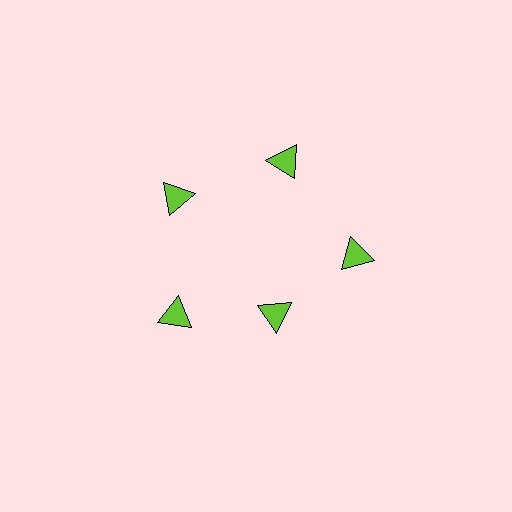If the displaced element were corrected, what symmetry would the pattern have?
It would have 5-fold rotational symmetry — the pattern would map onto itself every 72 degrees.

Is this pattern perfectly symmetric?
No. The 5 lime triangles are arranged in a ring, but one element near the 5 o'clock position is pulled inward toward the center, breaking the 5-fold rotational symmetry.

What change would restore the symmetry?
The symmetry would be restored by moving it outward, back onto the ring so that all 5 triangles sit at equal angles and equal distance from the center.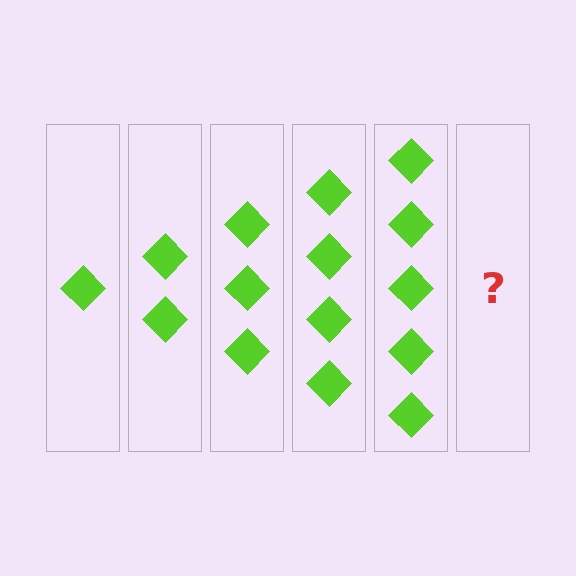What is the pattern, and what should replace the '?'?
The pattern is that each step adds one more diamond. The '?' should be 6 diamonds.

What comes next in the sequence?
The next element should be 6 diamonds.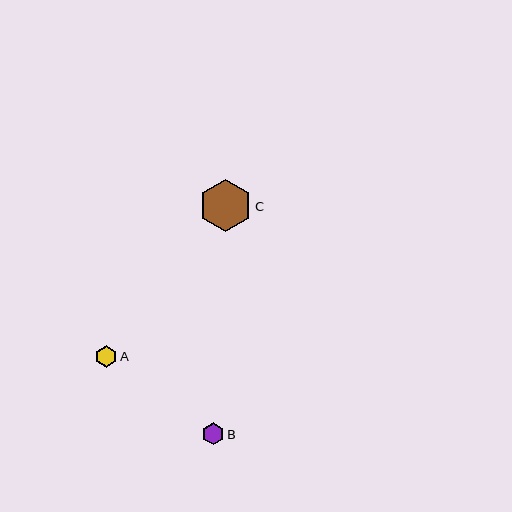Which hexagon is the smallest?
Hexagon B is the smallest with a size of approximately 22 pixels.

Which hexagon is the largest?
Hexagon C is the largest with a size of approximately 53 pixels.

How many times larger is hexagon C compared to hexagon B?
Hexagon C is approximately 2.5 times the size of hexagon B.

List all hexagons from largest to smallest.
From largest to smallest: C, A, B.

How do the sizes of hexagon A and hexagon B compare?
Hexagon A and hexagon B are approximately the same size.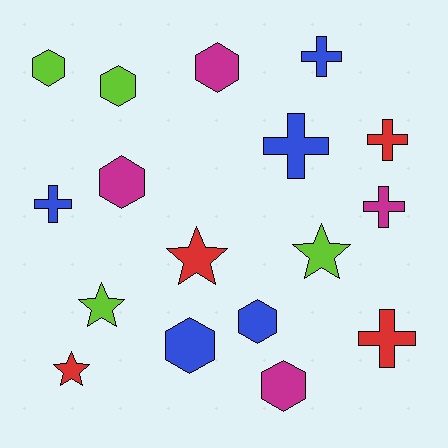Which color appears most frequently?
Blue, with 5 objects.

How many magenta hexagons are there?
There are 3 magenta hexagons.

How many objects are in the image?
There are 17 objects.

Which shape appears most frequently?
Hexagon, with 7 objects.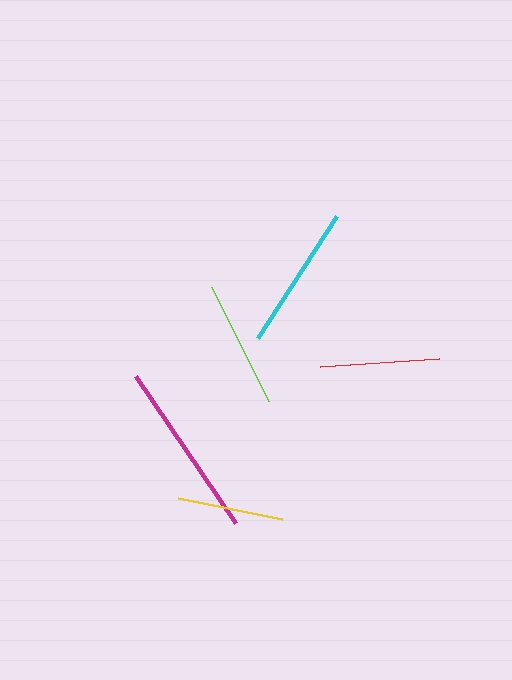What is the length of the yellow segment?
The yellow segment is approximately 106 pixels long.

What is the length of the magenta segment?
The magenta segment is approximately 177 pixels long.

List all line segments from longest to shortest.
From longest to shortest: magenta, cyan, lime, red, yellow.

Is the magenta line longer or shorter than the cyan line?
The magenta line is longer than the cyan line.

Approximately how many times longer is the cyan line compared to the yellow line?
The cyan line is approximately 1.4 times the length of the yellow line.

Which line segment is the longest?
The magenta line is the longest at approximately 177 pixels.